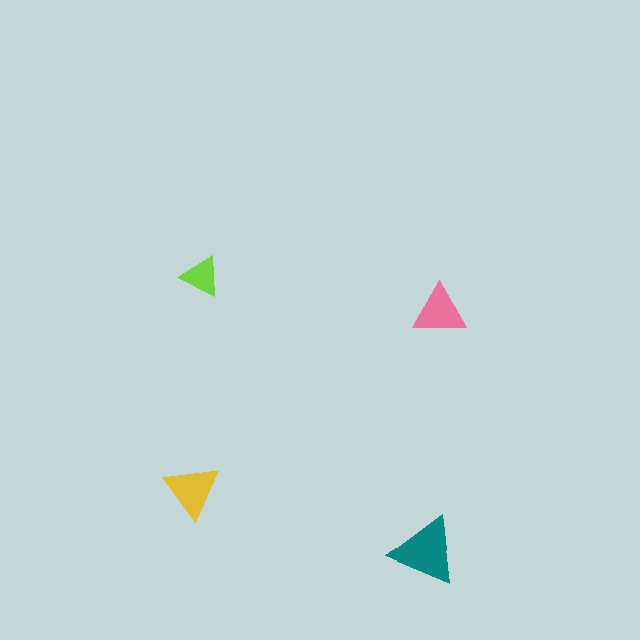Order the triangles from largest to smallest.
the teal one, the yellow one, the pink one, the lime one.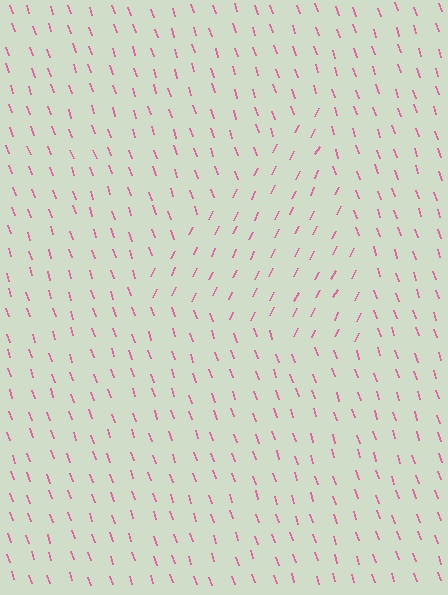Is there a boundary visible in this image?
Yes, there is a texture boundary formed by a change in line orientation.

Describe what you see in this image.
The image is filled with small pink line segments. A triangle region in the image has lines oriented differently from the surrounding lines, creating a visible texture boundary.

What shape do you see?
I see a triangle.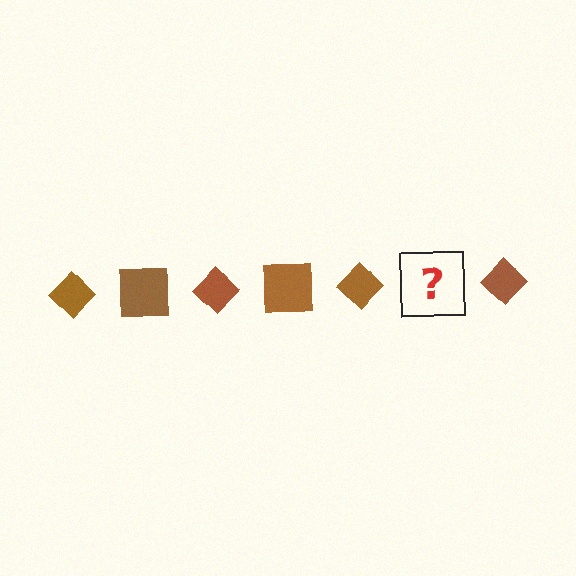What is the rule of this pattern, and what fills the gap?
The rule is that the pattern cycles through diamond, square shapes in brown. The gap should be filled with a brown square.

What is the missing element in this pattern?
The missing element is a brown square.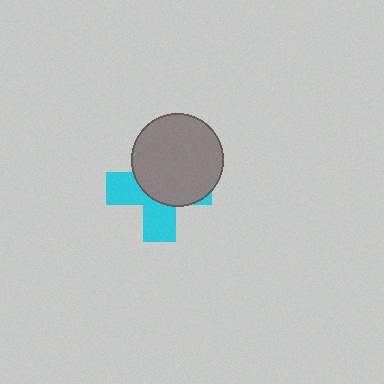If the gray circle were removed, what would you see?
You would see the complete cyan cross.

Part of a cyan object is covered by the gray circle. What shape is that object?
It is a cross.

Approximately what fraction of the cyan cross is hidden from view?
Roughly 57% of the cyan cross is hidden behind the gray circle.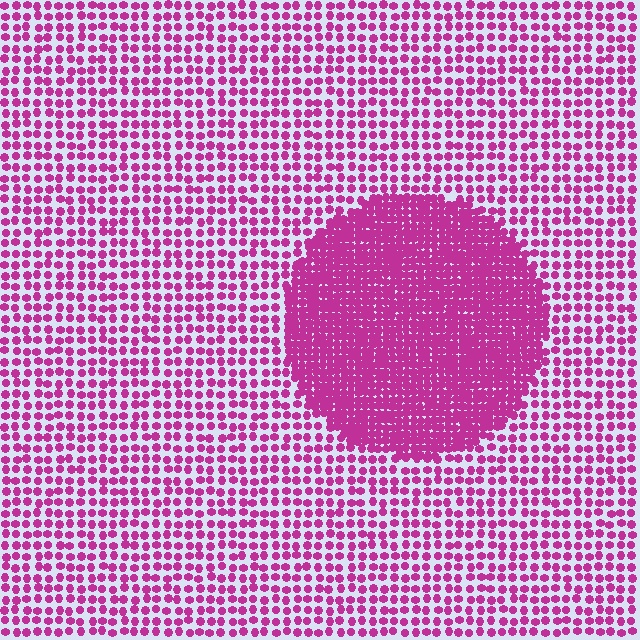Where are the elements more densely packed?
The elements are more densely packed inside the circle boundary.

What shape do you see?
I see a circle.